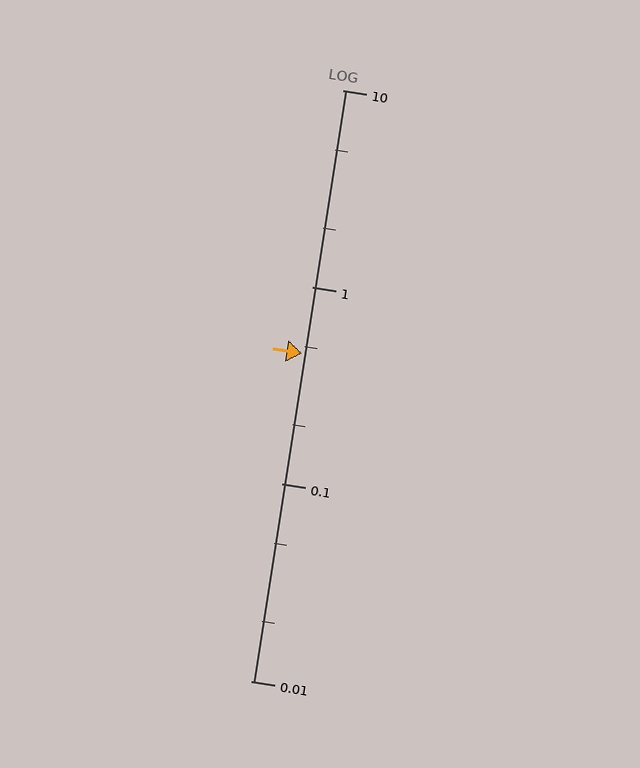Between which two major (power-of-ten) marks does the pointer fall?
The pointer is between 0.1 and 1.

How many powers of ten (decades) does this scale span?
The scale spans 3 decades, from 0.01 to 10.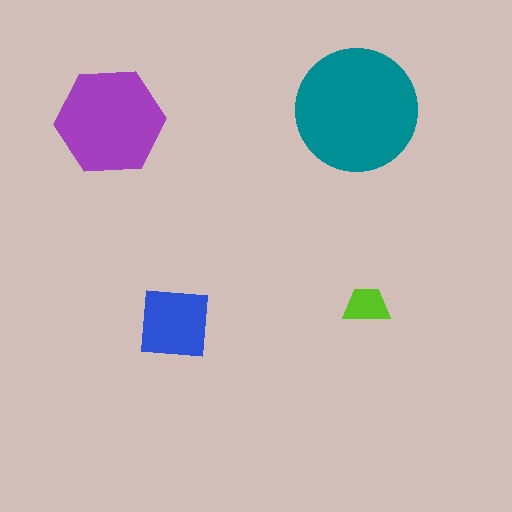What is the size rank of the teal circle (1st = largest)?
1st.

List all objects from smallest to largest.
The lime trapezoid, the blue square, the purple hexagon, the teal circle.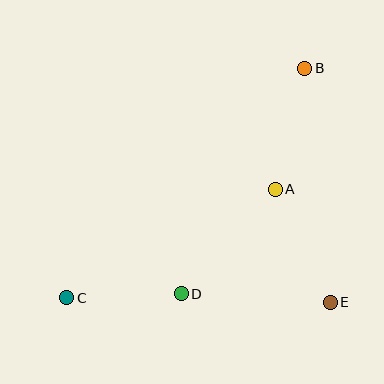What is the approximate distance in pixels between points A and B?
The distance between A and B is approximately 125 pixels.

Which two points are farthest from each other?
Points B and C are farthest from each other.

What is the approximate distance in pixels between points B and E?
The distance between B and E is approximately 235 pixels.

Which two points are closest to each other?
Points C and D are closest to each other.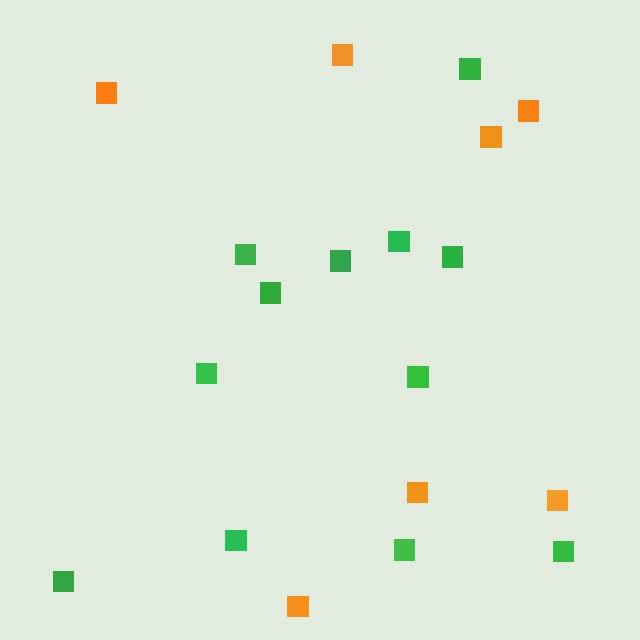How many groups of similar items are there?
There are 2 groups: one group of green squares (12) and one group of orange squares (7).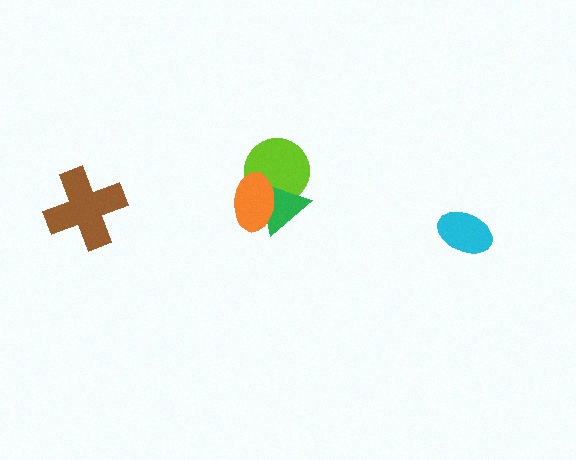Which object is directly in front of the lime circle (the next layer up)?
The green triangle is directly in front of the lime circle.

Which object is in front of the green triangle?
The orange ellipse is in front of the green triangle.